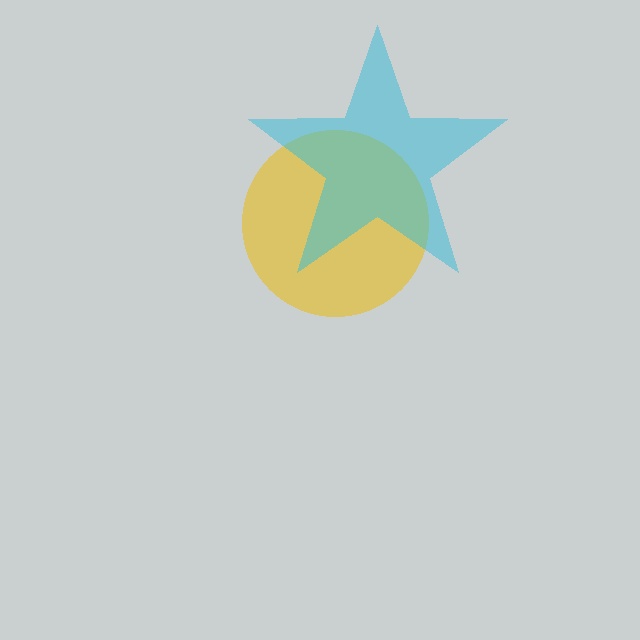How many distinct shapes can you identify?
There are 2 distinct shapes: a yellow circle, a cyan star.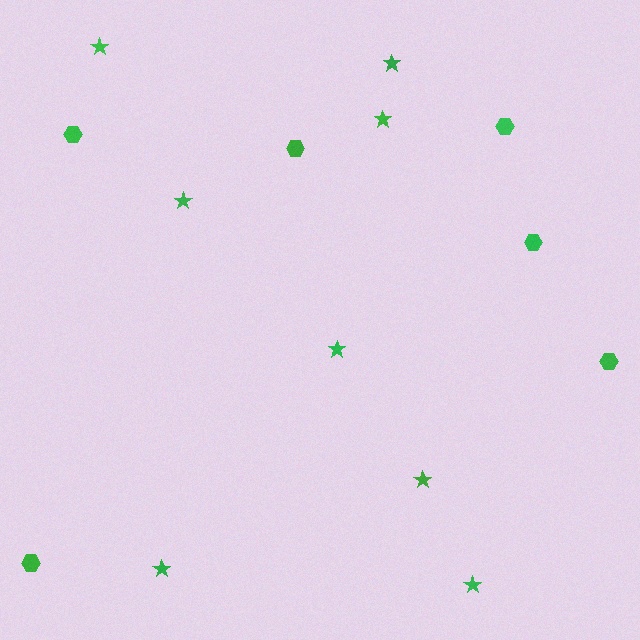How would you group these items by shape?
There are 2 groups: one group of stars (8) and one group of hexagons (6).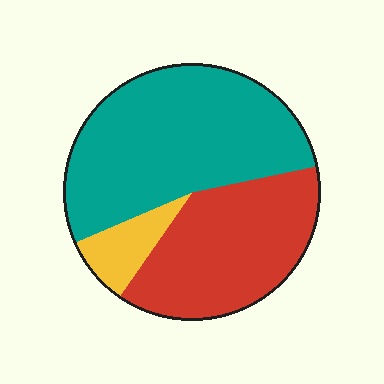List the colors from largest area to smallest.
From largest to smallest: teal, red, yellow.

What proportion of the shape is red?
Red covers 38% of the shape.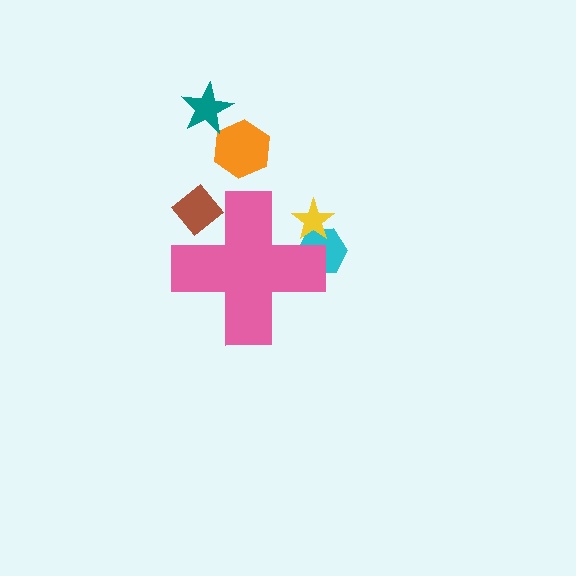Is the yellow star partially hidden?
Yes, the yellow star is partially hidden behind the pink cross.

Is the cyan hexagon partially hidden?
Yes, the cyan hexagon is partially hidden behind the pink cross.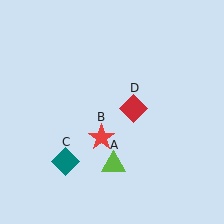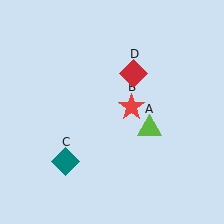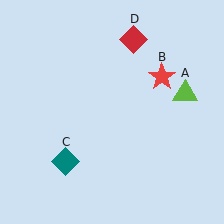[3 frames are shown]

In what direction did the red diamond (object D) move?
The red diamond (object D) moved up.